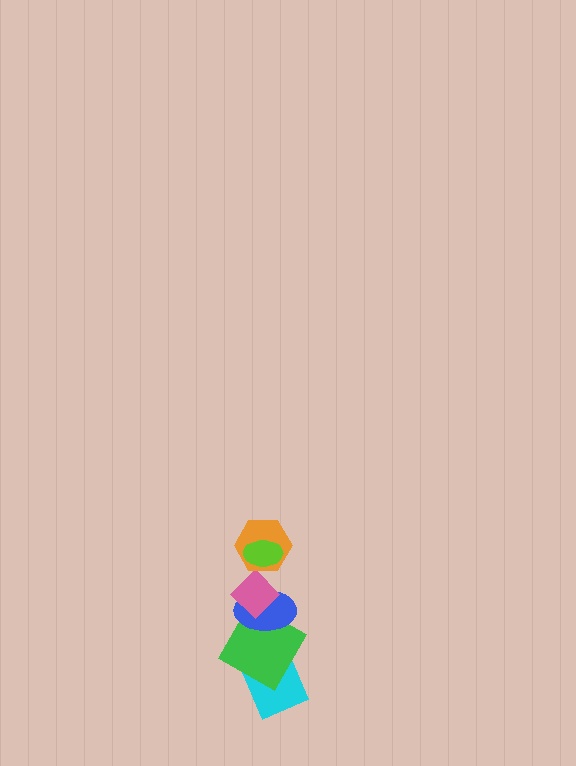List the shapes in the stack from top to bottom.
From top to bottom: the lime ellipse, the orange hexagon, the pink diamond, the blue ellipse, the green diamond, the cyan diamond.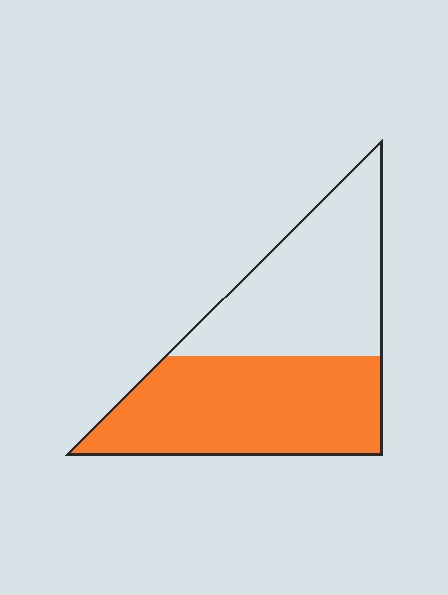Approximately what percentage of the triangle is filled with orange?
Approximately 55%.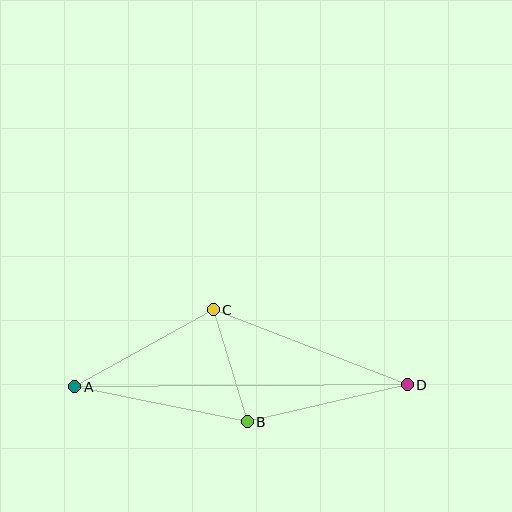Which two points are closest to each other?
Points B and C are closest to each other.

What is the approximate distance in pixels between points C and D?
The distance between C and D is approximately 208 pixels.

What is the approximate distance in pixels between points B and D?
The distance between B and D is approximately 164 pixels.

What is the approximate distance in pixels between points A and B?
The distance between A and B is approximately 176 pixels.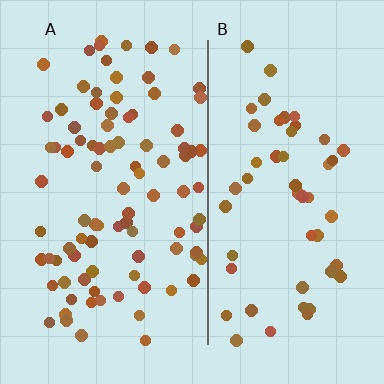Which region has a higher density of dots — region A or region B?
A (the left).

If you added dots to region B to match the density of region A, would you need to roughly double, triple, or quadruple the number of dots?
Approximately double.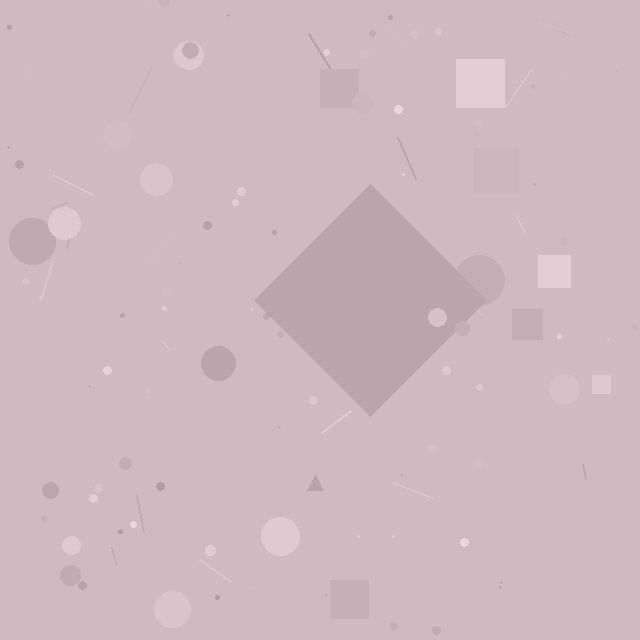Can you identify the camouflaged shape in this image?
The camouflaged shape is a diamond.